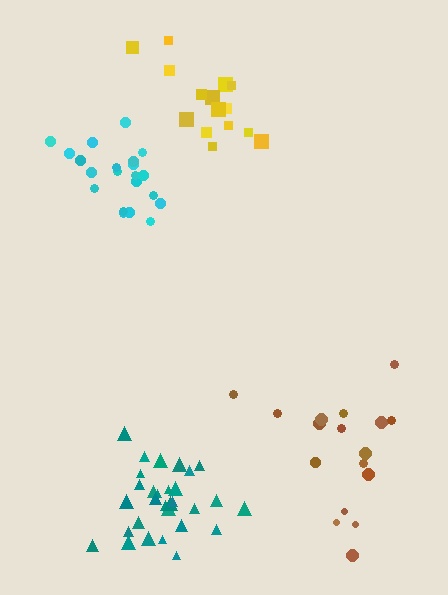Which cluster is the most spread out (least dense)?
Brown.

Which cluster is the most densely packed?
Teal.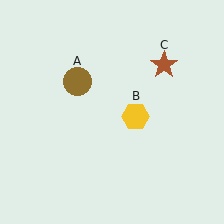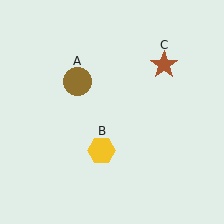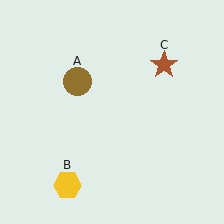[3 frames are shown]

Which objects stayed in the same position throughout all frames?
Brown circle (object A) and brown star (object C) remained stationary.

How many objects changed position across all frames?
1 object changed position: yellow hexagon (object B).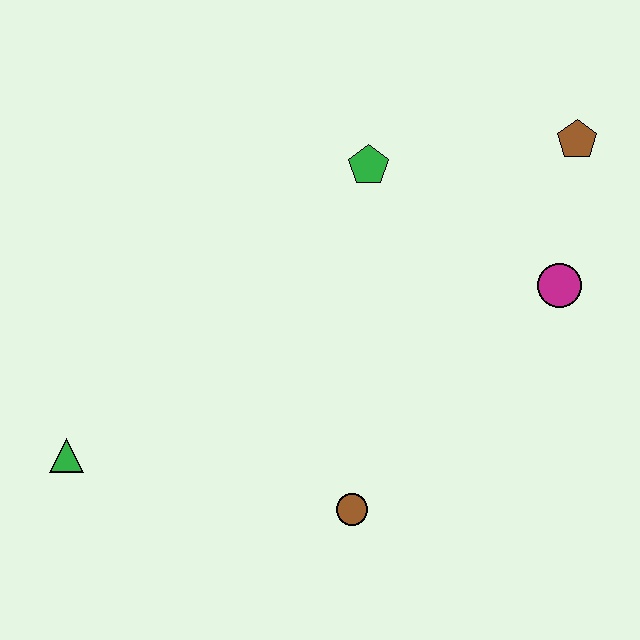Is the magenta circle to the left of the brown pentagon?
Yes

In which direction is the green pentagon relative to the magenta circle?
The green pentagon is to the left of the magenta circle.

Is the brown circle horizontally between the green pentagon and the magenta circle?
No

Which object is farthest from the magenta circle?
The green triangle is farthest from the magenta circle.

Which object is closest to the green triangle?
The brown circle is closest to the green triangle.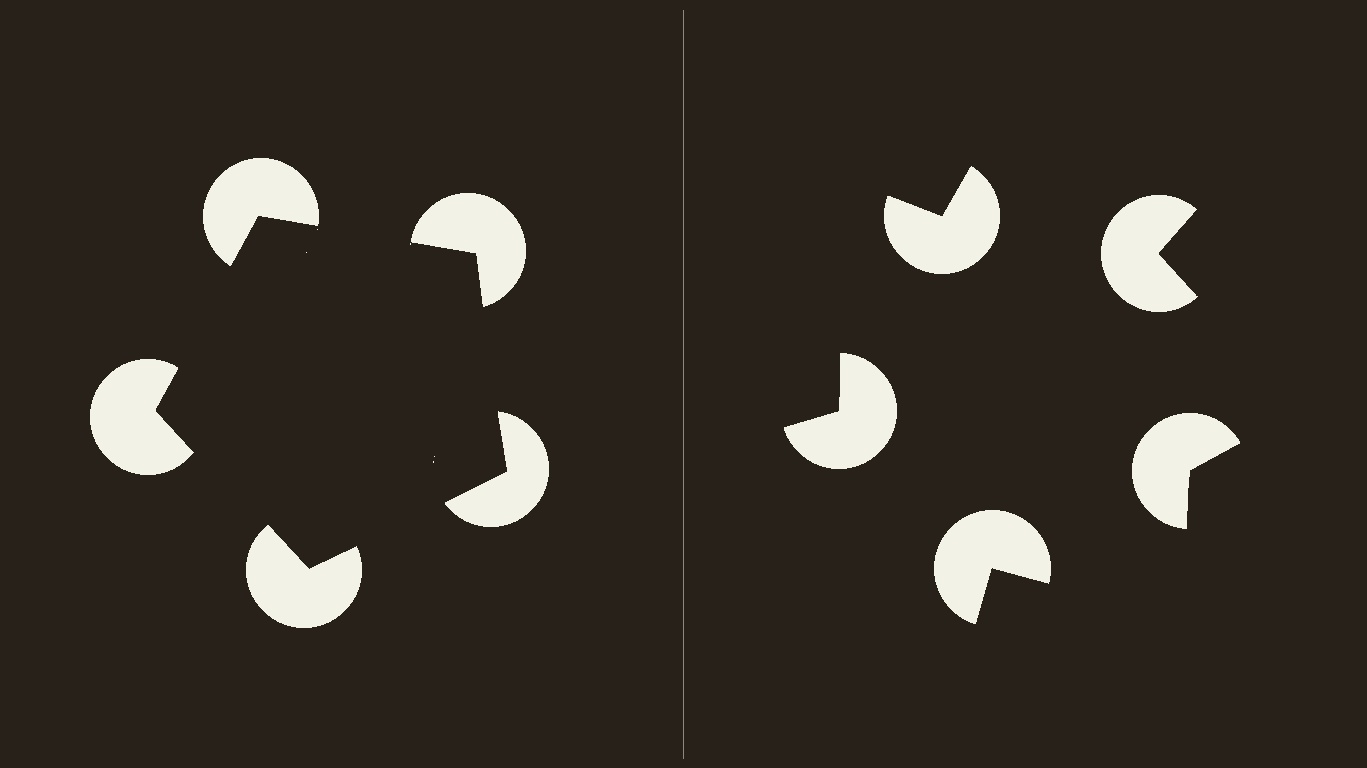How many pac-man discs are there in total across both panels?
10 — 5 on each side.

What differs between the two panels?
The pac-man discs are positioned identically on both sides; only the wedge orientations differ. On the left they align to a pentagon; on the right they are misaligned.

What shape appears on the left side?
An illusory pentagon.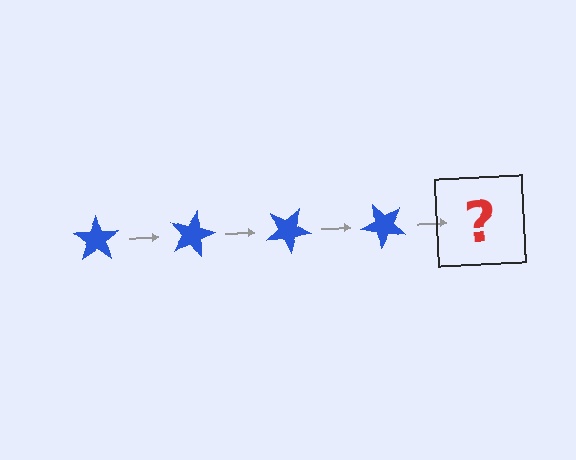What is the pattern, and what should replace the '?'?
The pattern is that the star rotates 15 degrees each step. The '?' should be a blue star rotated 60 degrees.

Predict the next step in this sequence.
The next step is a blue star rotated 60 degrees.